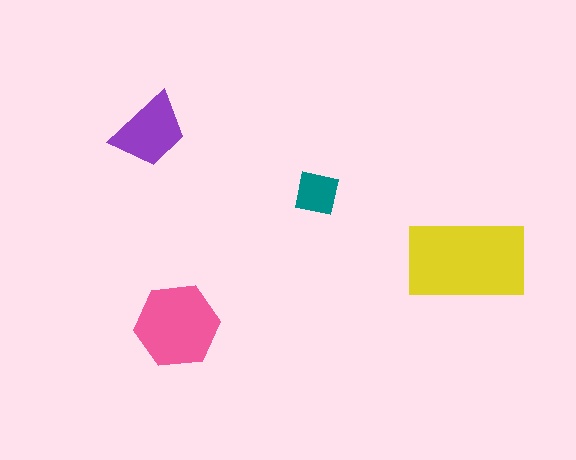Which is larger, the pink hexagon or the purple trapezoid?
The pink hexagon.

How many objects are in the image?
There are 4 objects in the image.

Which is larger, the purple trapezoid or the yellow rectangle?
The yellow rectangle.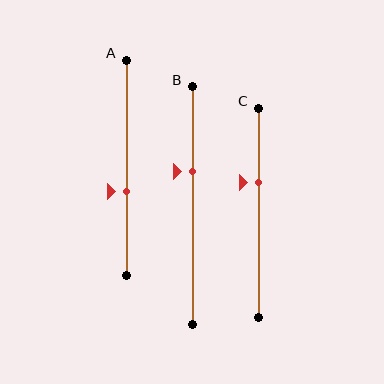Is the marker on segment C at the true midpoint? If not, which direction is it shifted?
No, the marker on segment C is shifted upward by about 15% of the segment length.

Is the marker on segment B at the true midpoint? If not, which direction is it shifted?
No, the marker on segment B is shifted upward by about 14% of the segment length.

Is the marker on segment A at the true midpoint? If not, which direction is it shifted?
No, the marker on segment A is shifted downward by about 11% of the segment length.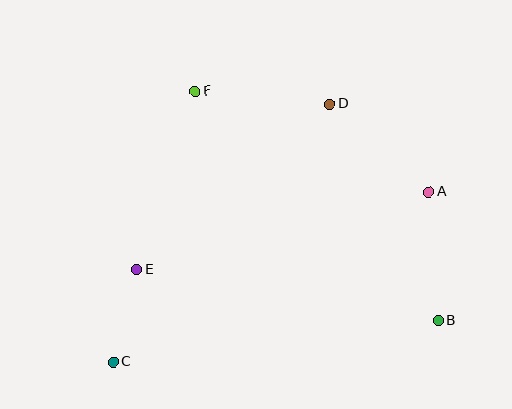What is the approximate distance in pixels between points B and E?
The distance between B and E is approximately 305 pixels.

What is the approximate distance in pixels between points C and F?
The distance between C and F is approximately 283 pixels.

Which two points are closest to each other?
Points C and E are closest to each other.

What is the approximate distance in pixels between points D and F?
The distance between D and F is approximately 135 pixels.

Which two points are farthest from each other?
Points A and C are farthest from each other.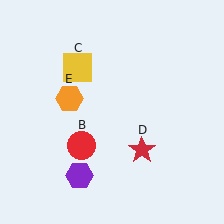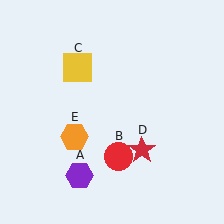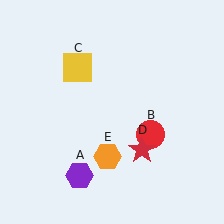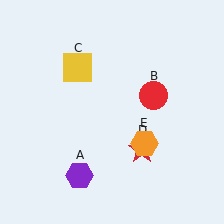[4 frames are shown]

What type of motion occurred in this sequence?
The red circle (object B), orange hexagon (object E) rotated counterclockwise around the center of the scene.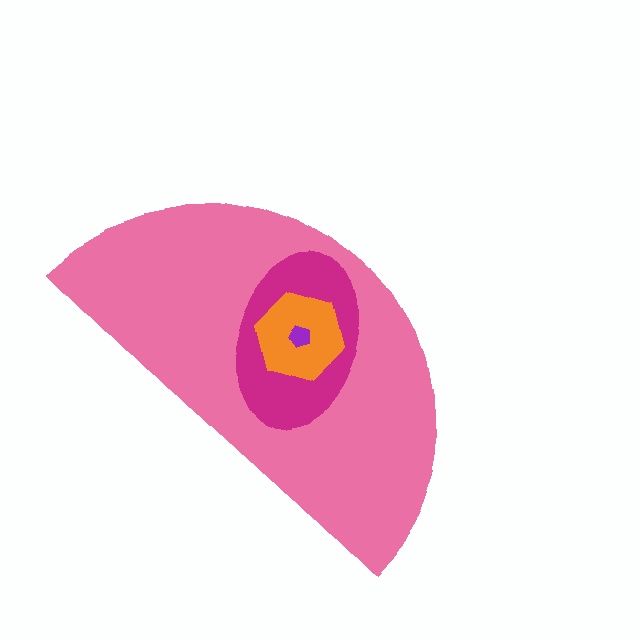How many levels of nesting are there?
4.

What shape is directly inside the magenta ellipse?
The orange hexagon.